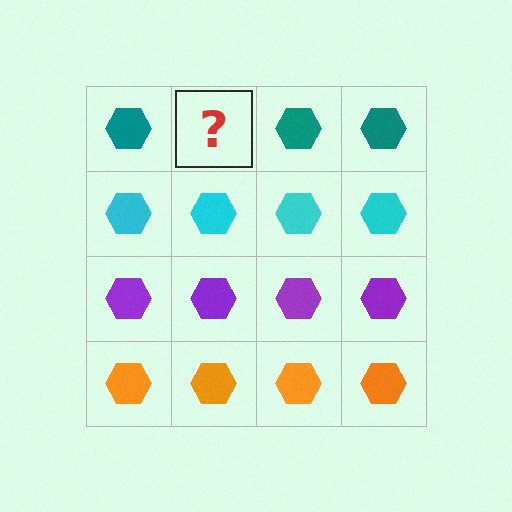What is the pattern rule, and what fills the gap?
The rule is that each row has a consistent color. The gap should be filled with a teal hexagon.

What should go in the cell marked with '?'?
The missing cell should contain a teal hexagon.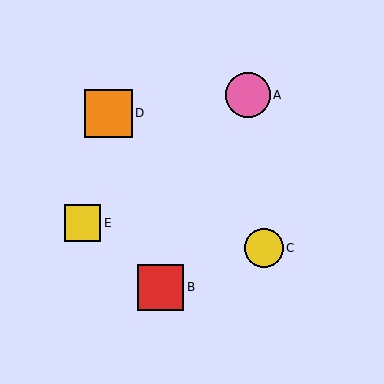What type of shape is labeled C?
Shape C is a yellow circle.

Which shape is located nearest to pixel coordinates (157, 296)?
The red square (labeled B) at (160, 287) is nearest to that location.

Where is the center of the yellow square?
The center of the yellow square is at (83, 223).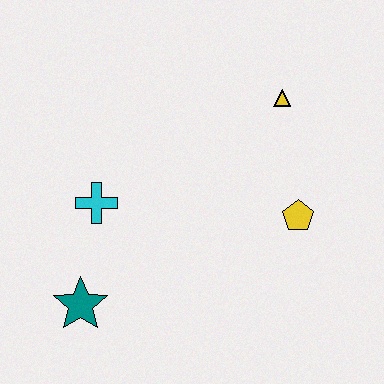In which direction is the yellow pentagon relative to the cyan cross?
The yellow pentagon is to the right of the cyan cross.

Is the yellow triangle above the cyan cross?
Yes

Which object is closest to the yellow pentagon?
The yellow triangle is closest to the yellow pentagon.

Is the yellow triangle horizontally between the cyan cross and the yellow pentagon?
Yes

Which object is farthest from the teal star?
The yellow triangle is farthest from the teal star.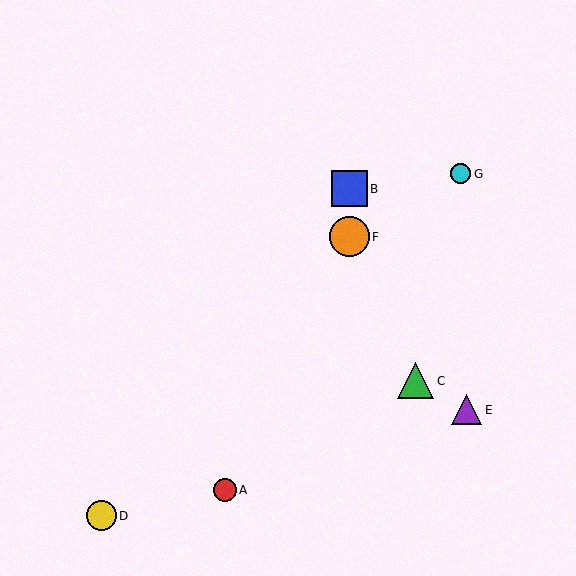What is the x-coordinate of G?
Object G is at x≈461.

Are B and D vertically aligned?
No, B is at x≈349 and D is at x≈101.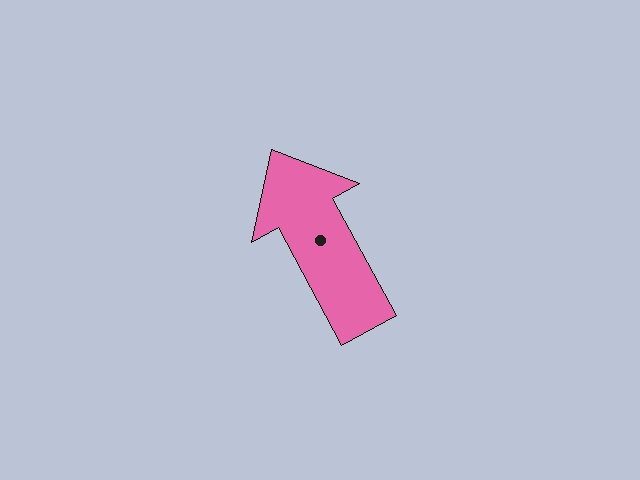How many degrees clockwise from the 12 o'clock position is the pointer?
Approximately 332 degrees.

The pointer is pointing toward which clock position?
Roughly 11 o'clock.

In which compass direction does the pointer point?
Northwest.